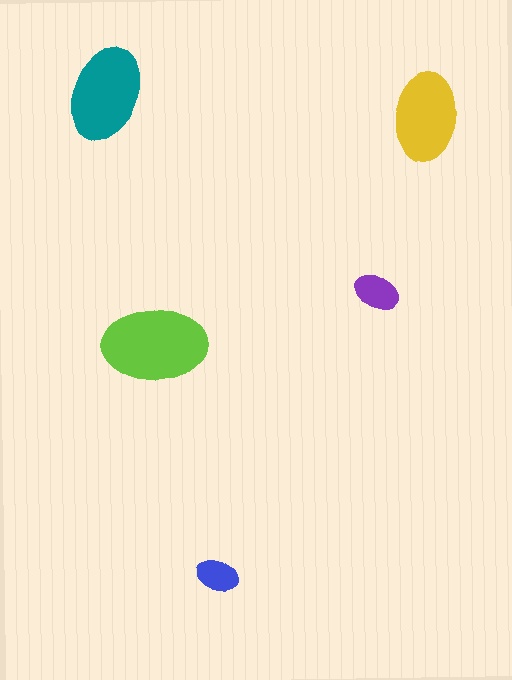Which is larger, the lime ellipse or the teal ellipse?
The lime one.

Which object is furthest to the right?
The yellow ellipse is rightmost.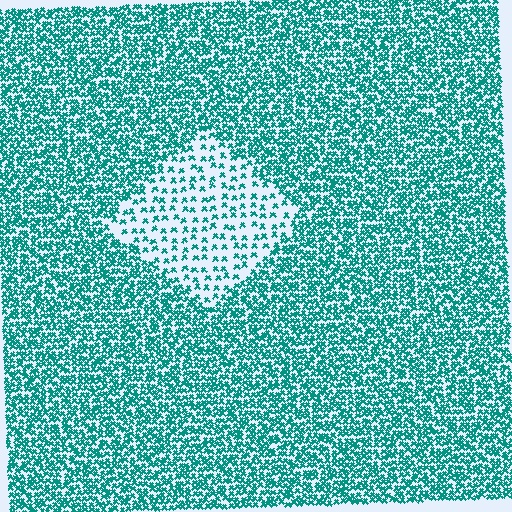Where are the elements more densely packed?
The elements are more densely packed outside the diamond boundary.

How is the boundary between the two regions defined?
The boundary is defined by a change in element density (approximately 2.7x ratio). All elements are the same color, size, and shape.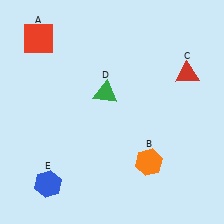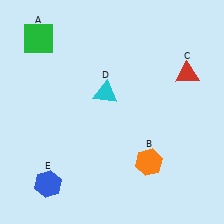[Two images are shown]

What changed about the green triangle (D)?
In Image 1, D is green. In Image 2, it changed to cyan.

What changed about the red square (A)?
In Image 1, A is red. In Image 2, it changed to green.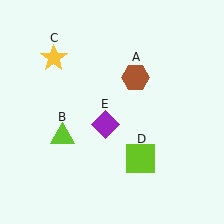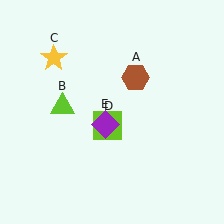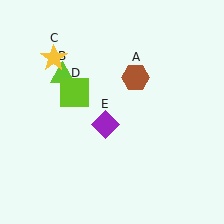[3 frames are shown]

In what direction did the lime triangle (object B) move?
The lime triangle (object B) moved up.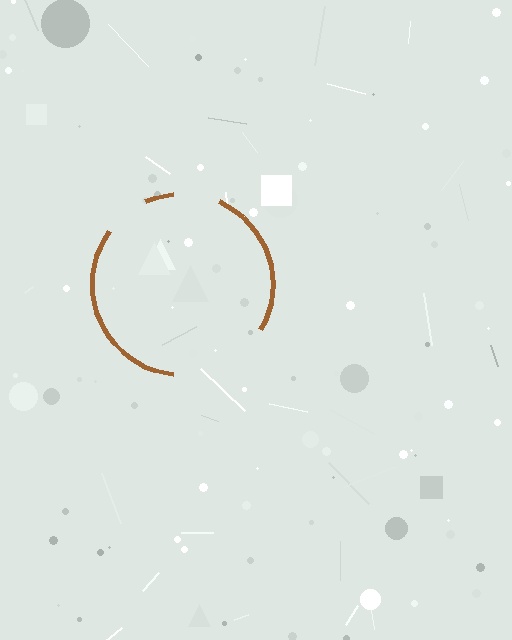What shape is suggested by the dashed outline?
The dashed outline suggests a circle.